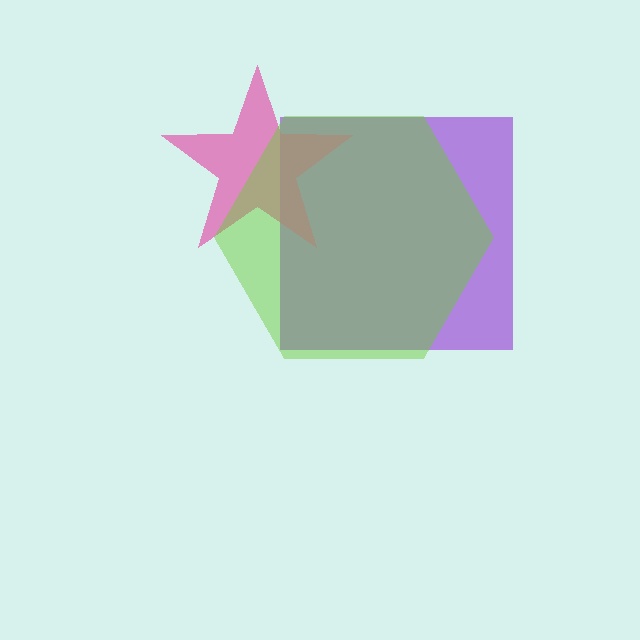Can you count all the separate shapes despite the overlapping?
Yes, there are 3 separate shapes.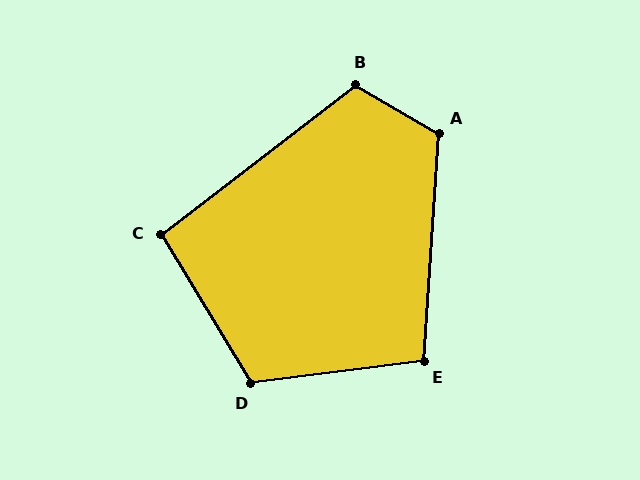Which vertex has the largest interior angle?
A, at approximately 117 degrees.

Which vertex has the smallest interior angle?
C, at approximately 97 degrees.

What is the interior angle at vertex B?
Approximately 112 degrees (obtuse).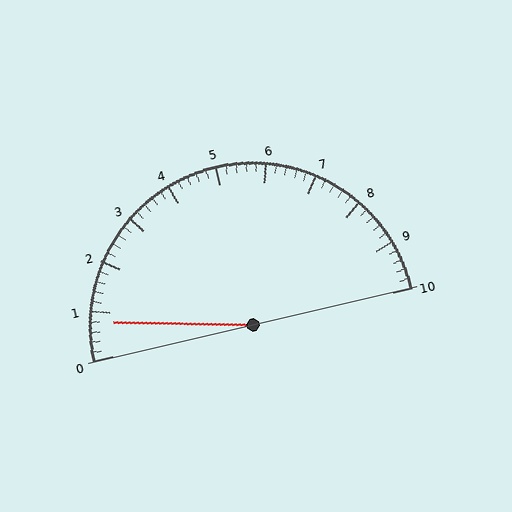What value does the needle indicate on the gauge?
The needle indicates approximately 0.8.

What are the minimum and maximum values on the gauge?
The gauge ranges from 0 to 10.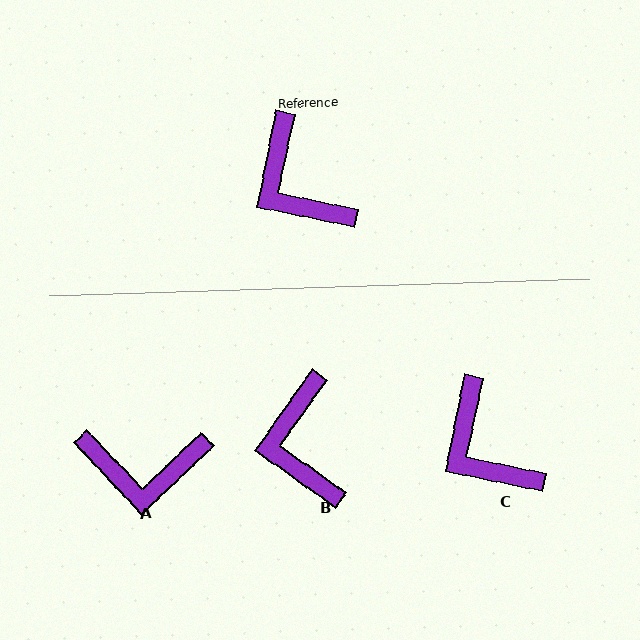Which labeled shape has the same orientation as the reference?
C.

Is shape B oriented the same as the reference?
No, it is off by about 24 degrees.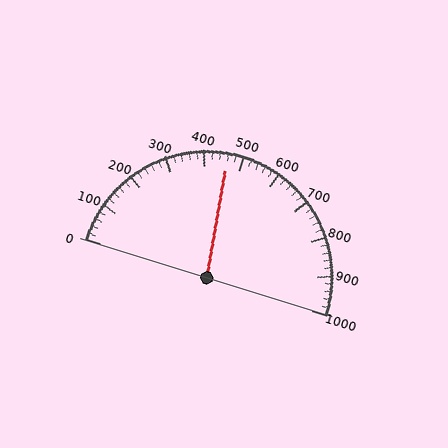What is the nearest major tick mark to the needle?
The nearest major tick mark is 500.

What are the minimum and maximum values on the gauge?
The gauge ranges from 0 to 1000.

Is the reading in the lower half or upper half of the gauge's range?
The reading is in the lower half of the range (0 to 1000).